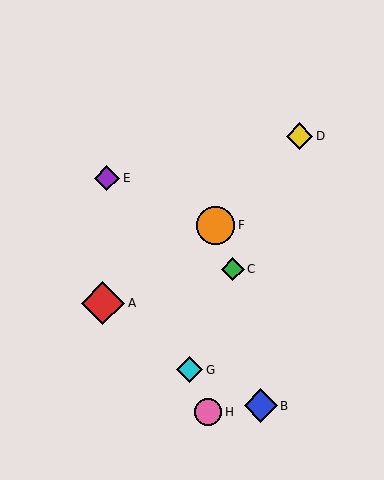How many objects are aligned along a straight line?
3 objects (E, G, H) are aligned along a straight line.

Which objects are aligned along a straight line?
Objects E, G, H are aligned along a straight line.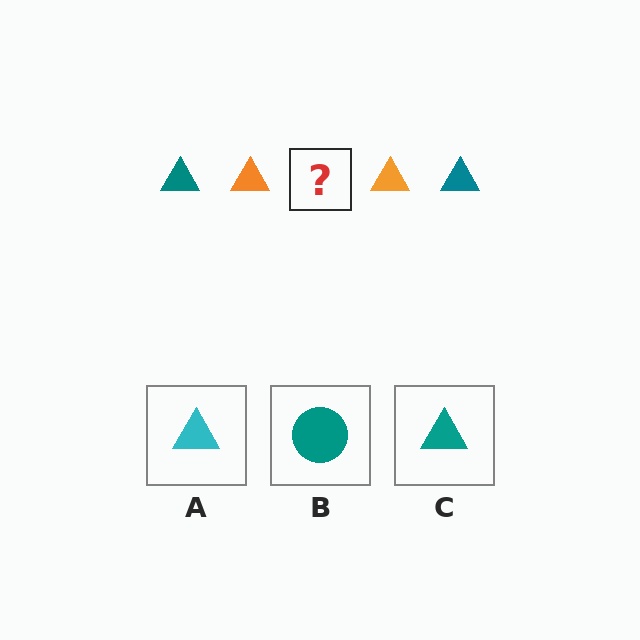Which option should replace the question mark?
Option C.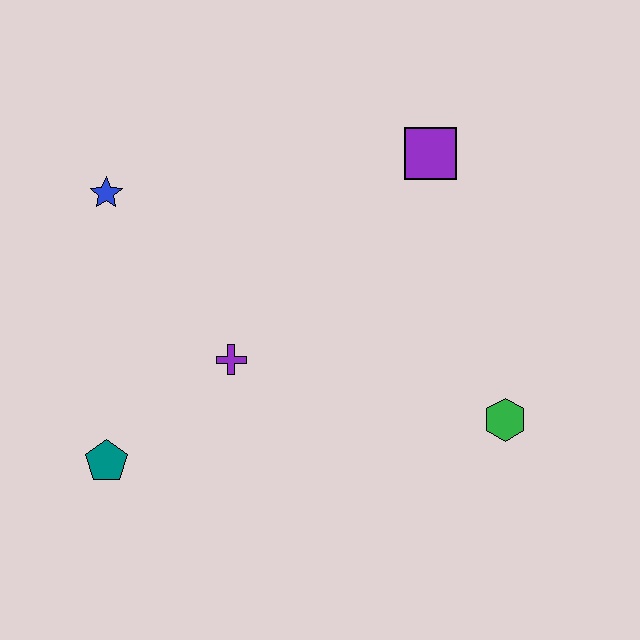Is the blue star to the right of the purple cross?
No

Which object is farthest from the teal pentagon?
The purple square is farthest from the teal pentagon.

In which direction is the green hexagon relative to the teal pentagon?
The green hexagon is to the right of the teal pentagon.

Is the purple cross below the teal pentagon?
No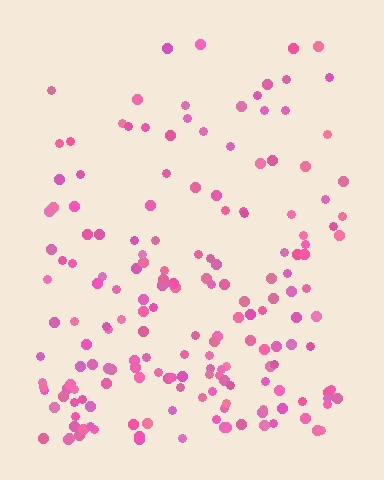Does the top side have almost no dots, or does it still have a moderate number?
Still a moderate number, just noticeably fewer than the bottom.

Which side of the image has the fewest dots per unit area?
The top.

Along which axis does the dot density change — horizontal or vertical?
Vertical.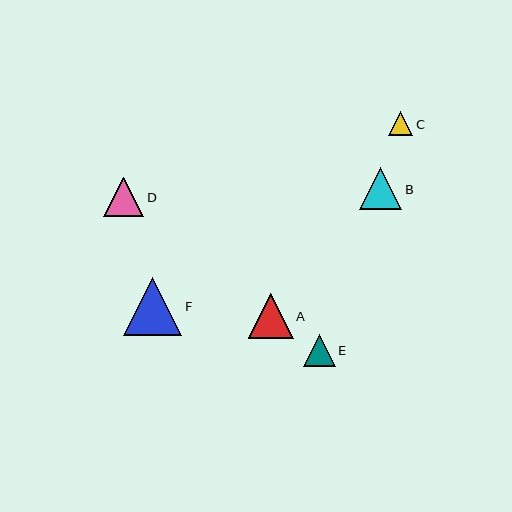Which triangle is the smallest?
Triangle C is the smallest with a size of approximately 24 pixels.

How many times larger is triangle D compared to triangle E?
Triangle D is approximately 1.3 times the size of triangle E.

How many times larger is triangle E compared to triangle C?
Triangle E is approximately 1.3 times the size of triangle C.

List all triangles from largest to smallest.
From largest to smallest: F, A, B, D, E, C.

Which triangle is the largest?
Triangle F is the largest with a size of approximately 58 pixels.